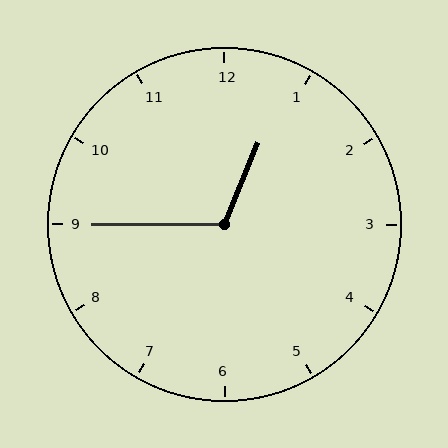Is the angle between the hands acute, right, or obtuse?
It is obtuse.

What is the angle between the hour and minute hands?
Approximately 112 degrees.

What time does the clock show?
12:45.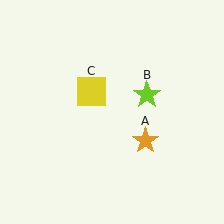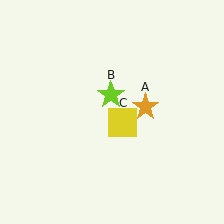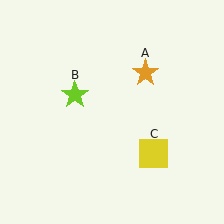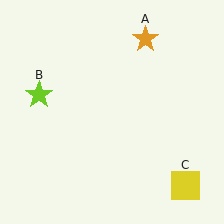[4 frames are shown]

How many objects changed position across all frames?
3 objects changed position: orange star (object A), lime star (object B), yellow square (object C).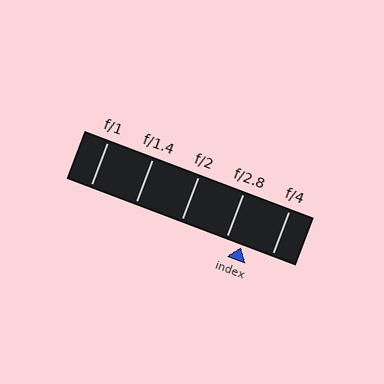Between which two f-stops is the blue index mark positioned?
The index mark is between f/2.8 and f/4.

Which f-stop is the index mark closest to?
The index mark is closest to f/2.8.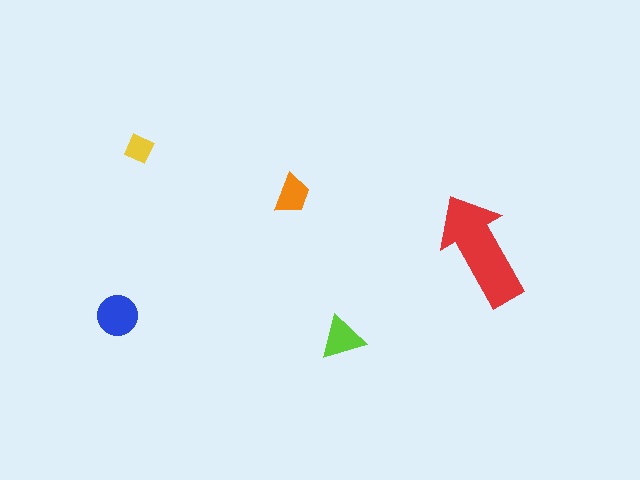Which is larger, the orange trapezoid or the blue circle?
The blue circle.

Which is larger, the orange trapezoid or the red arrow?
The red arrow.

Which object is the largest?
The red arrow.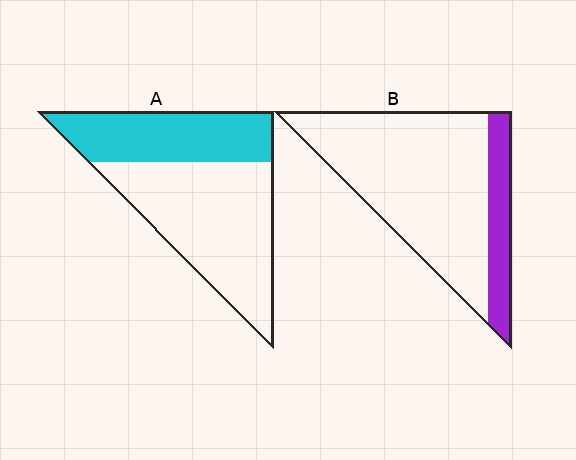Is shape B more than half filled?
No.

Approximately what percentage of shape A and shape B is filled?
A is approximately 40% and B is approximately 20%.